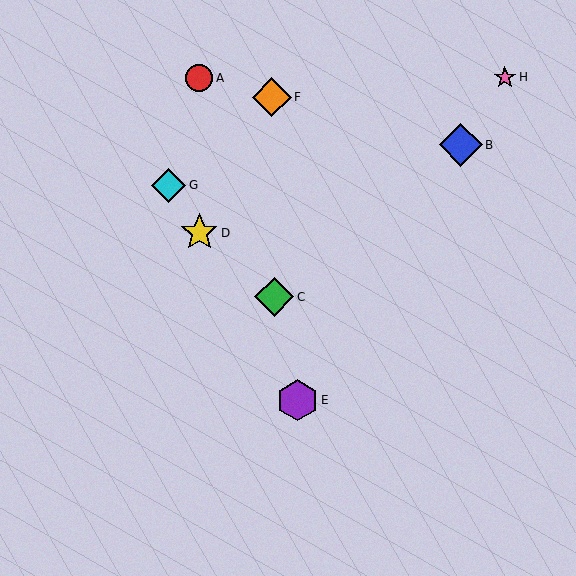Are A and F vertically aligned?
No, A is at x≈199 and F is at x≈272.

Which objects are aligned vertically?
Objects A, D are aligned vertically.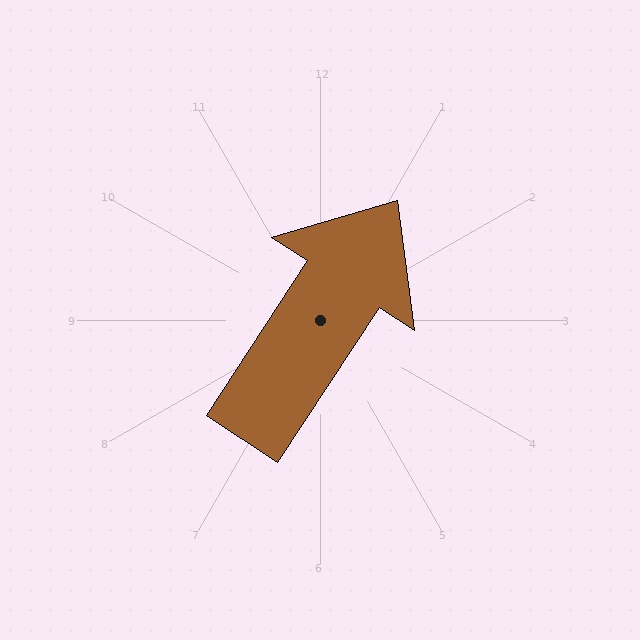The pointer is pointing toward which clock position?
Roughly 1 o'clock.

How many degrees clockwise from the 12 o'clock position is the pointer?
Approximately 33 degrees.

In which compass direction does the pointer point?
Northeast.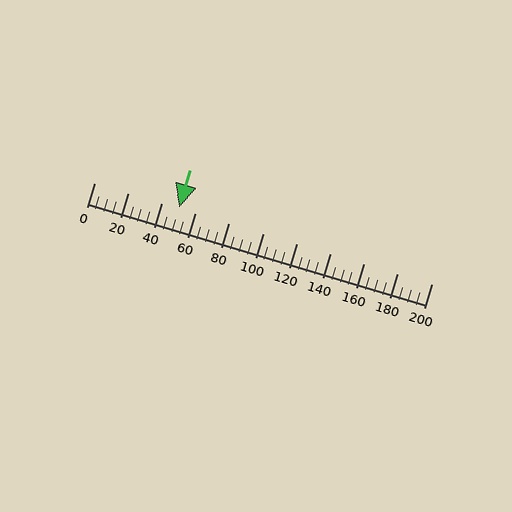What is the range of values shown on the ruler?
The ruler shows values from 0 to 200.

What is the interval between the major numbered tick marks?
The major tick marks are spaced 20 units apart.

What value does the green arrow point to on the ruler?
The green arrow points to approximately 50.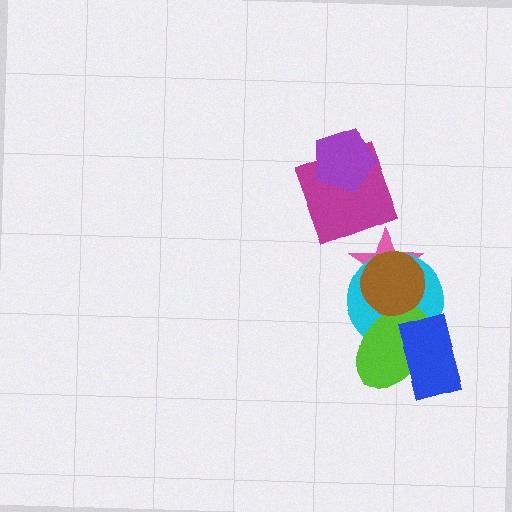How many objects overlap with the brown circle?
3 objects overlap with the brown circle.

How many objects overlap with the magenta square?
1 object overlaps with the magenta square.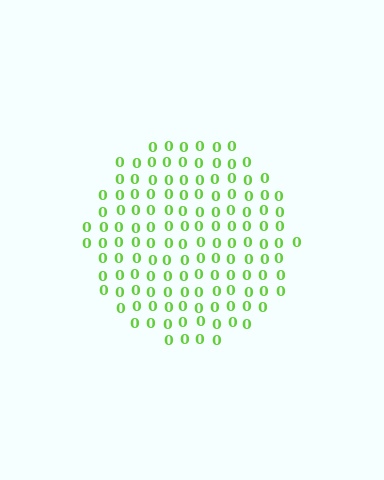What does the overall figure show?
The overall figure shows a circle.